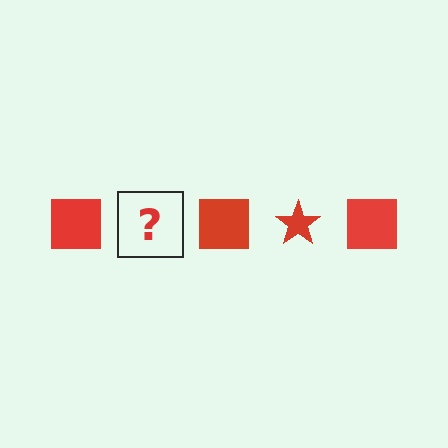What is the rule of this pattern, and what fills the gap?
The rule is that the pattern cycles through square, star shapes in red. The gap should be filled with a red star.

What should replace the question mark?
The question mark should be replaced with a red star.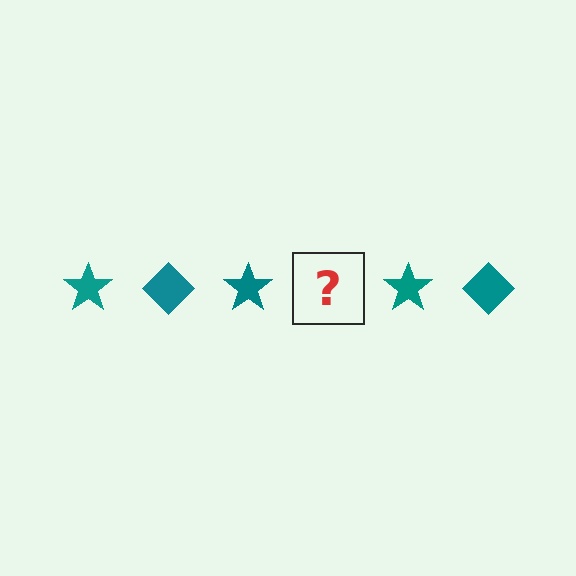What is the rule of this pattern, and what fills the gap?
The rule is that the pattern cycles through star, diamond shapes in teal. The gap should be filled with a teal diamond.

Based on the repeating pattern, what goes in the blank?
The blank should be a teal diamond.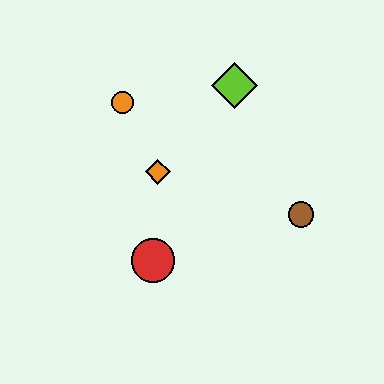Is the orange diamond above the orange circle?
No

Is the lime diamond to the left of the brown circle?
Yes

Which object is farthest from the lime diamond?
The red circle is farthest from the lime diamond.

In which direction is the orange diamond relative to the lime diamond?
The orange diamond is below the lime diamond.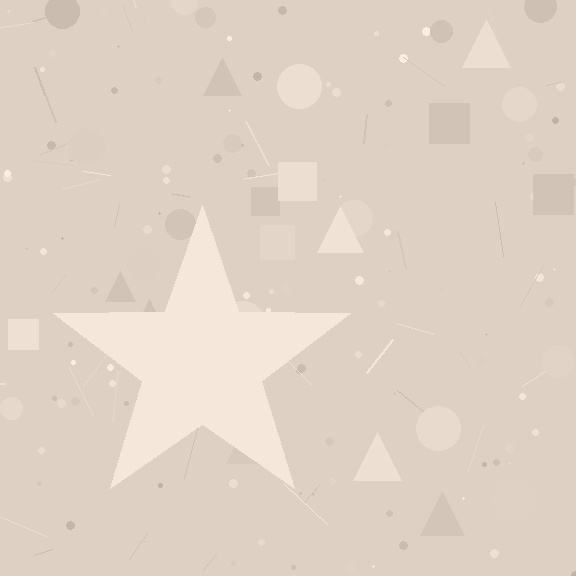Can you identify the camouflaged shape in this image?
The camouflaged shape is a star.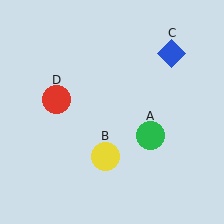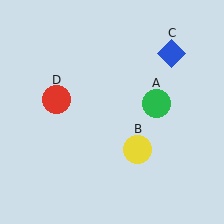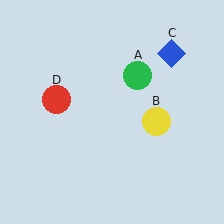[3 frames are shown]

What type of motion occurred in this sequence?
The green circle (object A), yellow circle (object B) rotated counterclockwise around the center of the scene.